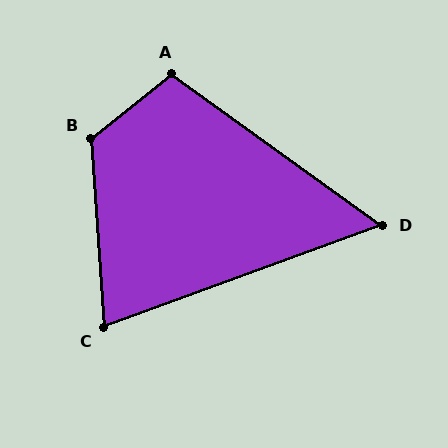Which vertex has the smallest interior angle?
D, at approximately 56 degrees.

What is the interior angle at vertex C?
Approximately 74 degrees (acute).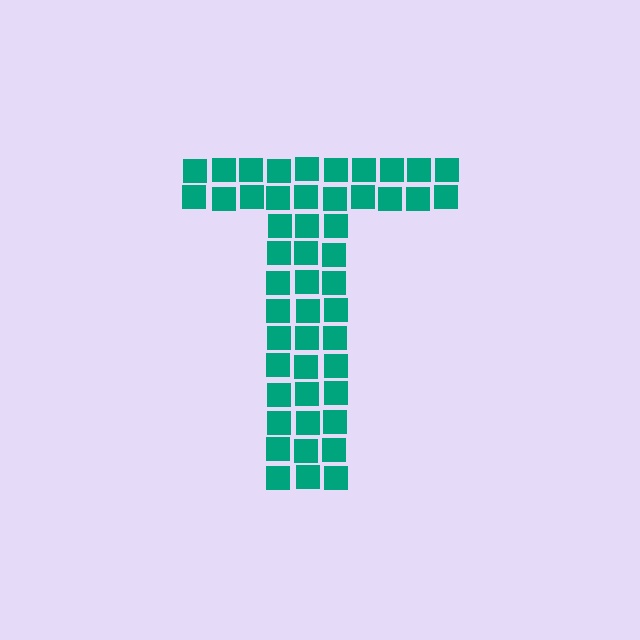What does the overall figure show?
The overall figure shows the letter T.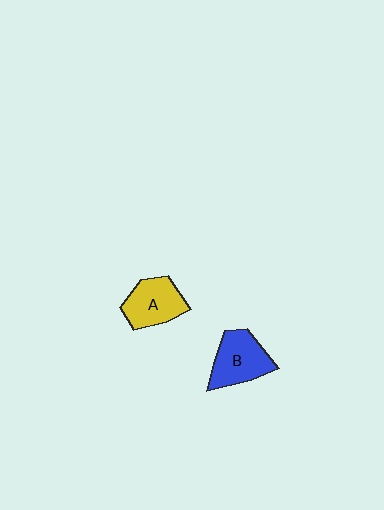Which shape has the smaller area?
Shape A (yellow).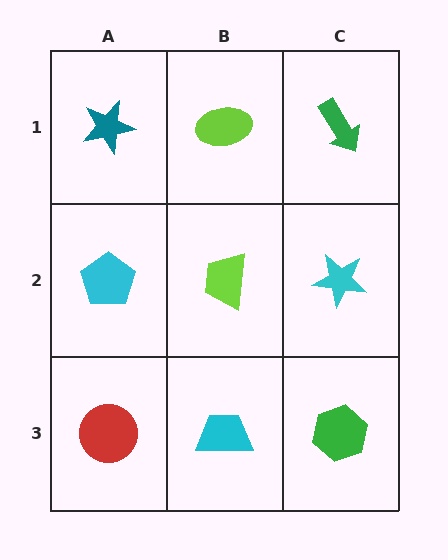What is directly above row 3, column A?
A cyan pentagon.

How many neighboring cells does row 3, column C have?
2.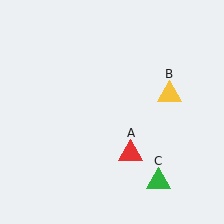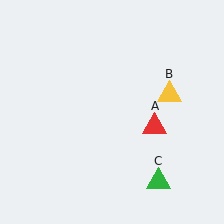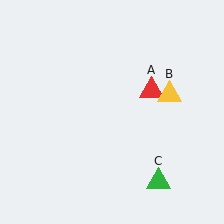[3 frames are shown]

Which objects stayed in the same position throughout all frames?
Yellow triangle (object B) and green triangle (object C) remained stationary.